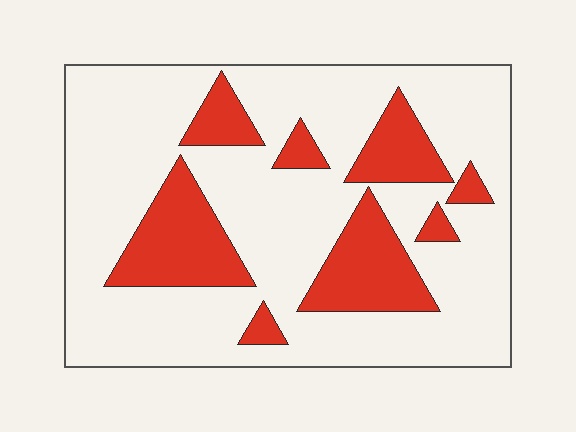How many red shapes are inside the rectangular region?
8.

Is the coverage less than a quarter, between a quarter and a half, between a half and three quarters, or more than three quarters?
Less than a quarter.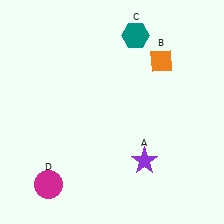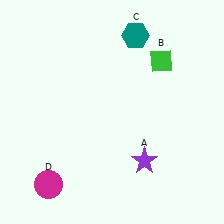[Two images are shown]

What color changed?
The diamond (B) changed from orange in Image 1 to green in Image 2.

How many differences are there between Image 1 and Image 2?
There is 1 difference between the two images.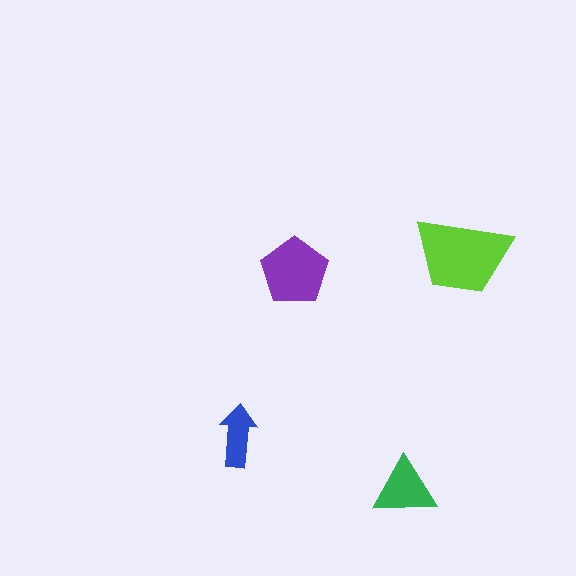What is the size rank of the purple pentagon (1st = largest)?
2nd.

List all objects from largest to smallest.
The lime trapezoid, the purple pentagon, the green triangle, the blue arrow.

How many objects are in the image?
There are 4 objects in the image.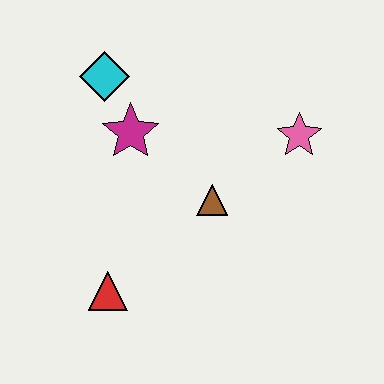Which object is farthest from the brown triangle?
The cyan diamond is farthest from the brown triangle.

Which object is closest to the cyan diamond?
The magenta star is closest to the cyan diamond.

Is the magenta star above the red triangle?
Yes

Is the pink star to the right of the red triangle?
Yes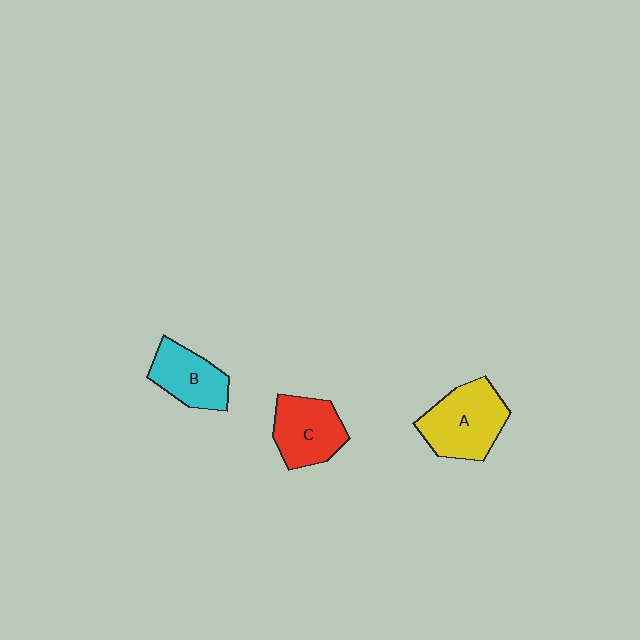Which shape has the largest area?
Shape A (yellow).